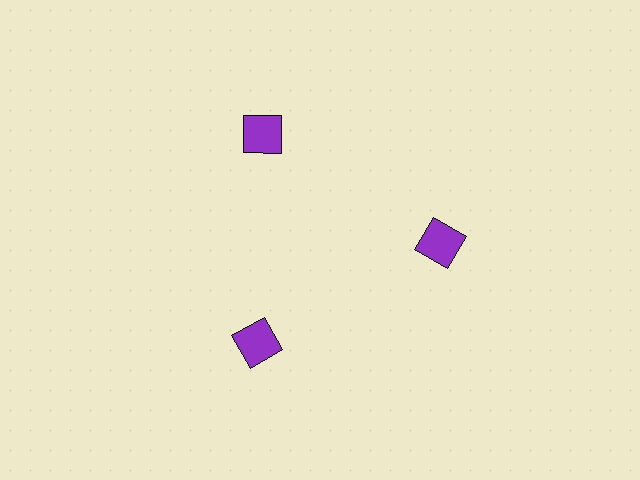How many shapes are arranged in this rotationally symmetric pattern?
There are 3 shapes, arranged in 3 groups of 1.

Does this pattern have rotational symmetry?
Yes, this pattern has 3-fold rotational symmetry. It looks the same after rotating 120 degrees around the center.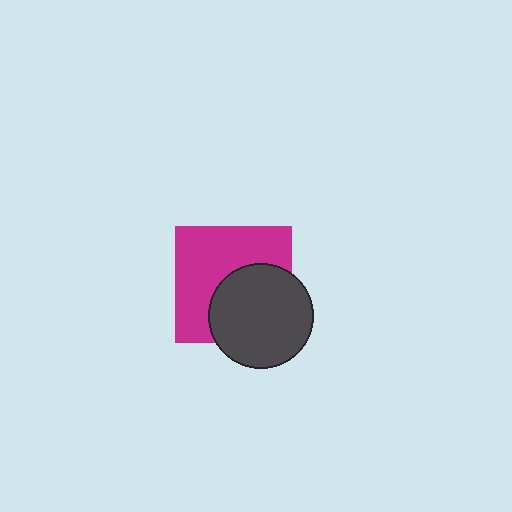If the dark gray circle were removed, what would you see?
You would see the complete magenta square.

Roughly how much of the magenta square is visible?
About half of it is visible (roughly 57%).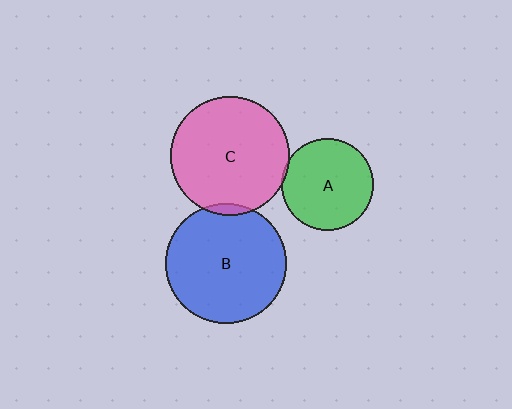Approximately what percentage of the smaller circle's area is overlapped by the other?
Approximately 5%.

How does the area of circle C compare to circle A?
Approximately 1.7 times.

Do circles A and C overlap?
Yes.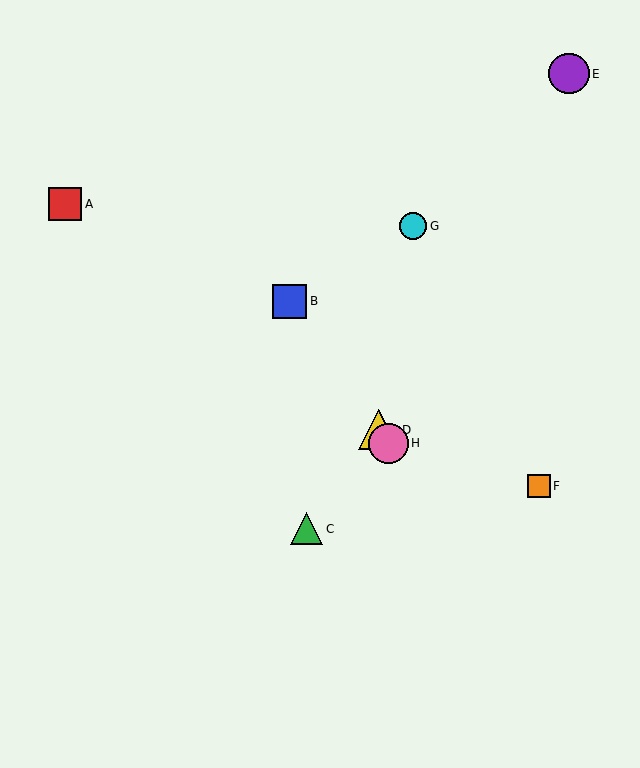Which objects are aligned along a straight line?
Objects B, D, H are aligned along a straight line.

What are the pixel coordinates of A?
Object A is at (65, 204).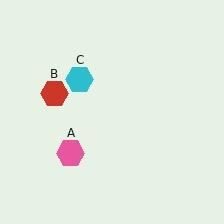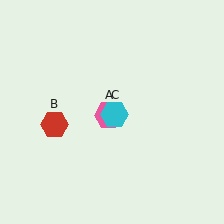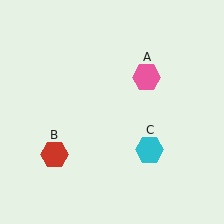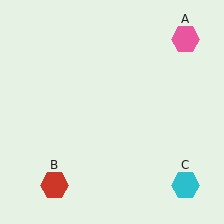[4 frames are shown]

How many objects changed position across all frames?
3 objects changed position: pink hexagon (object A), red hexagon (object B), cyan hexagon (object C).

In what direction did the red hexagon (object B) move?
The red hexagon (object B) moved down.